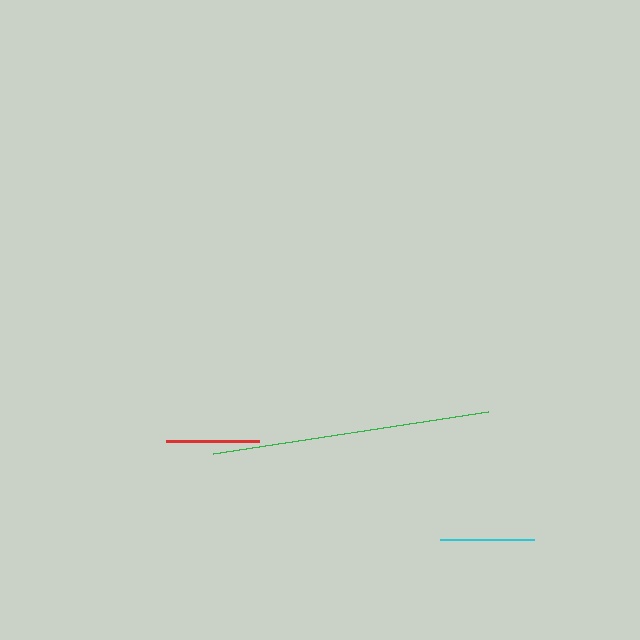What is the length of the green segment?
The green segment is approximately 279 pixels long.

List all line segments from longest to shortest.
From longest to shortest: green, cyan, red.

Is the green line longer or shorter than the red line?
The green line is longer than the red line.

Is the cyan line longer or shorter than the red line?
The cyan line is longer than the red line.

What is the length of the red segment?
The red segment is approximately 93 pixels long.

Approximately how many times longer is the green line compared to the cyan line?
The green line is approximately 3.0 times the length of the cyan line.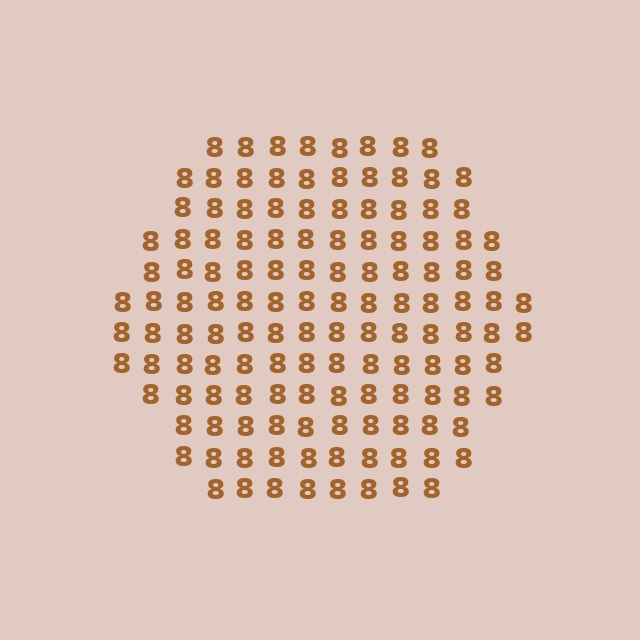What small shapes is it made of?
It is made of small digit 8's.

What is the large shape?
The large shape is a hexagon.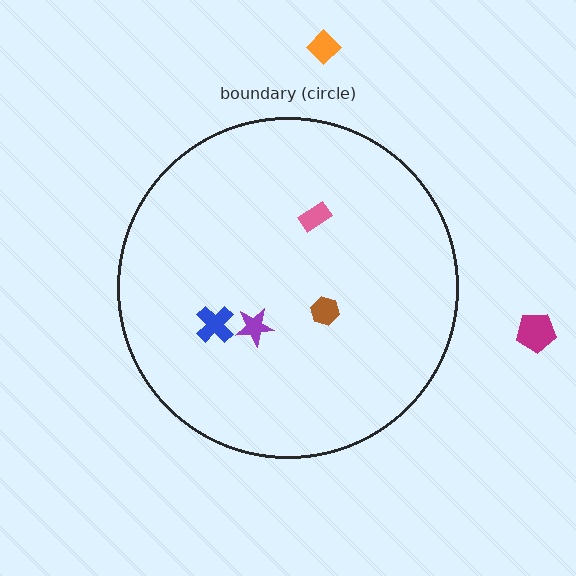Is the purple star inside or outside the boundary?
Inside.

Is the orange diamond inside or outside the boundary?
Outside.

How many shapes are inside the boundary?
4 inside, 2 outside.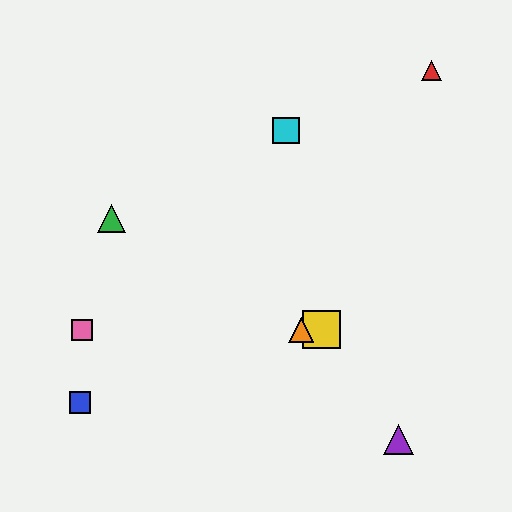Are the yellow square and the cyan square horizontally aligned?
No, the yellow square is at y≈330 and the cyan square is at y≈130.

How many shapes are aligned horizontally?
3 shapes (the yellow square, the orange triangle, the pink square) are aligned horizontally.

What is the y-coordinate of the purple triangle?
The purple triangle is at y≈440.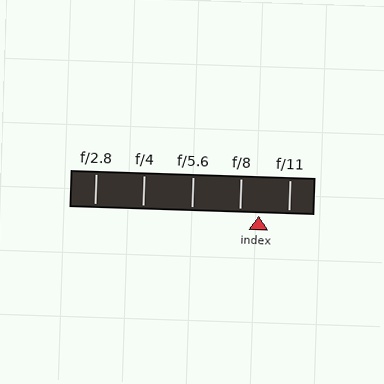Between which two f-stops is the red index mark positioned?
The index mark is between f/8 and f/11.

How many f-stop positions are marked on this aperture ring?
There are 5 f-stop positions marked.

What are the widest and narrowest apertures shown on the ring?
The widest aperture shown is f/2.8 and the narrowest is f/11.